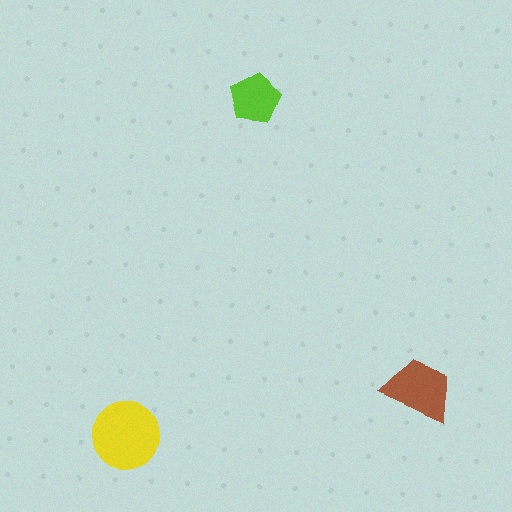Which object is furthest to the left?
The yellow circle is leftmost.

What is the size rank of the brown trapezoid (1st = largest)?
2nd.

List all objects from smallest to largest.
The lime pentagon, the brown trapezoid, the yellow circle.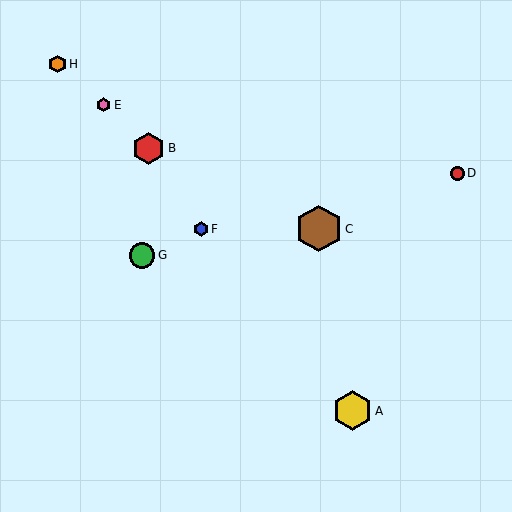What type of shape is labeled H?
Shape H is an orange hexagon.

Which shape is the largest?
The brown hexagon (labeled C) is the largest.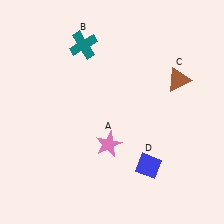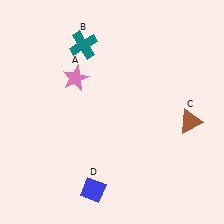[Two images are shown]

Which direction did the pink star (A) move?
The pink star (A) moved up.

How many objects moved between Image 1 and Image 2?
3 objects moved between the two images.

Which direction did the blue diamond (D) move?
The blue diamond (D) moved left.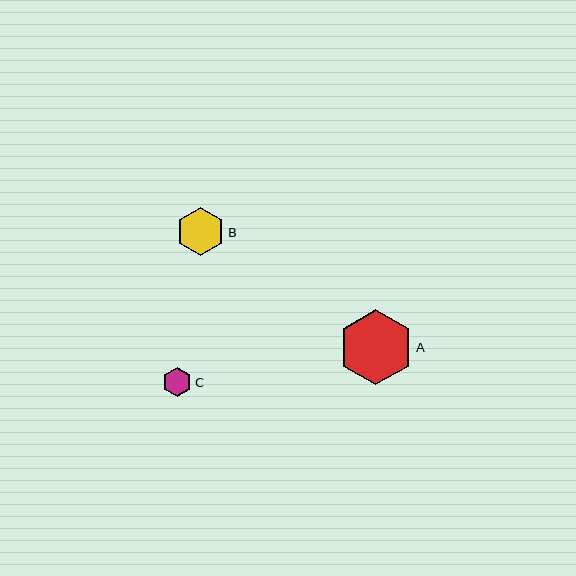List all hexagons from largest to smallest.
From largest to smallest: A, B, C.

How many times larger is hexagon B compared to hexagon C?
Hexagon B is approximately 1.7 times the size of hexagon C.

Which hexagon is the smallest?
Hexagon C is the smallest with a size of approximately 29 pixels.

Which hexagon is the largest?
Hexagon A is the largest with a size of approximately 75 pixels.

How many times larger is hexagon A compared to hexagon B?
Hexagon A is approximately 1.6 times the size of hexagon B.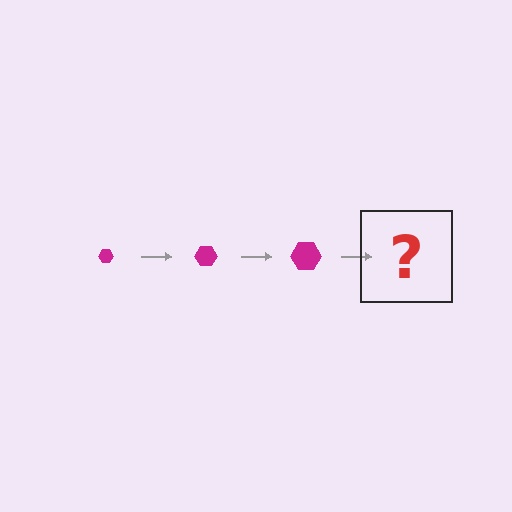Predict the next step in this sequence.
The next step is a magenta hexagon, larger than the previous one.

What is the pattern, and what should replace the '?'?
The pattern is that the hexagon gets progressively larger each step. The '?' should be a magenta hexagon, larger than the previous one.